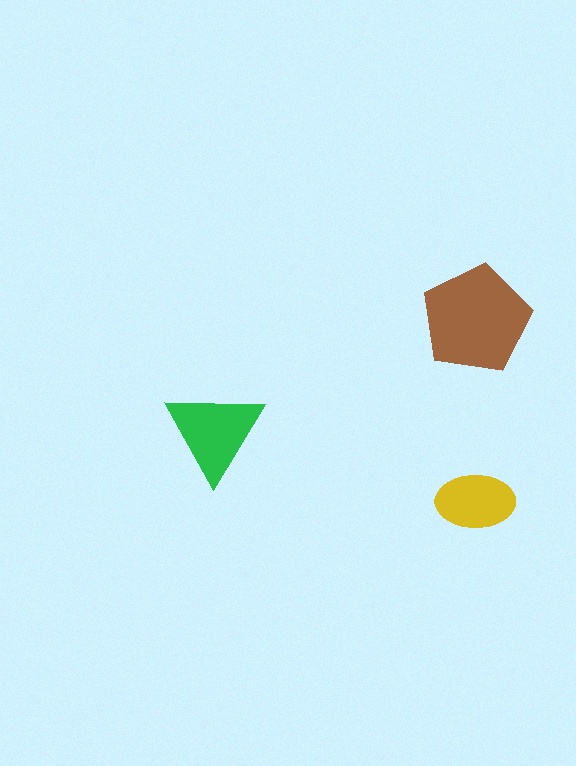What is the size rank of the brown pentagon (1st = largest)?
1st.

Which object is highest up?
The brown pentagon is topmost.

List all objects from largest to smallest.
The brown pentagon, the green triangle, the yellow ellipse.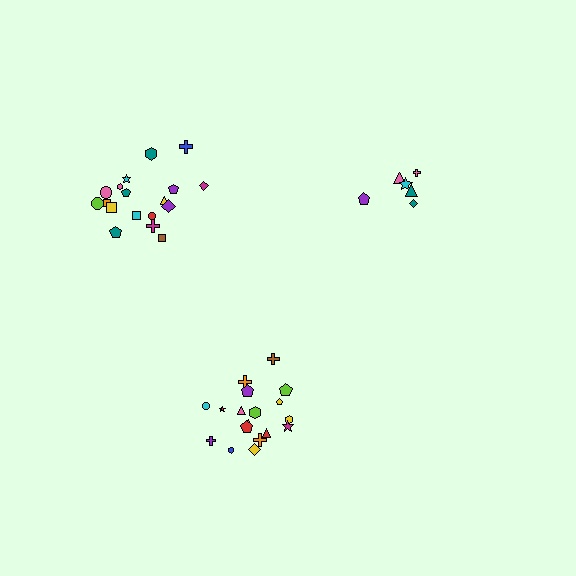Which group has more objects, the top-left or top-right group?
The top-left group.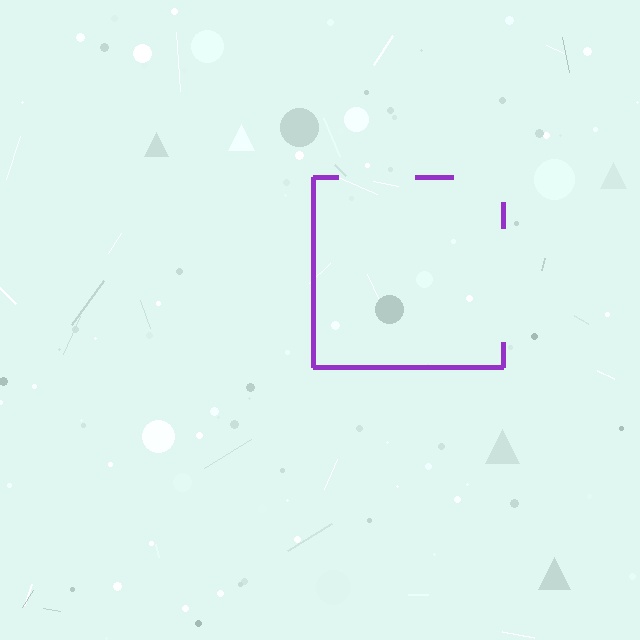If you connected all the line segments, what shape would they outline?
They would outline a square.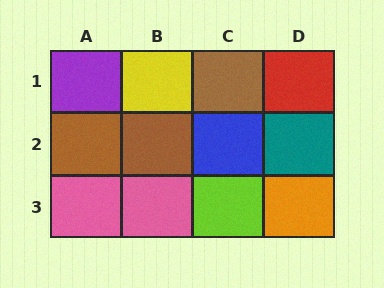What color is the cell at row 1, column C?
Brown.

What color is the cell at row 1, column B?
Yellow.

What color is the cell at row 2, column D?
Teal.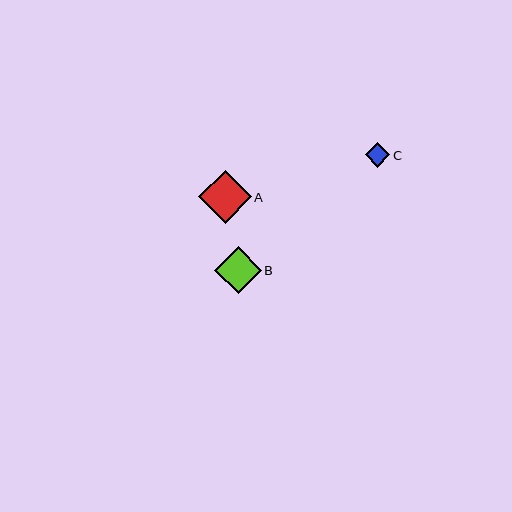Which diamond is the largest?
Diamond A is the largest with a size of approximately 52 pixels.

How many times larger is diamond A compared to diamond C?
Diamond A is approximately 2.1 times the size of diamond C.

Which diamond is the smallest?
Diamond C is the smallest with a size of approximately 25 pixels.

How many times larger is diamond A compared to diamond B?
Diamond A is approximately 1.1 times the size of diamond B.